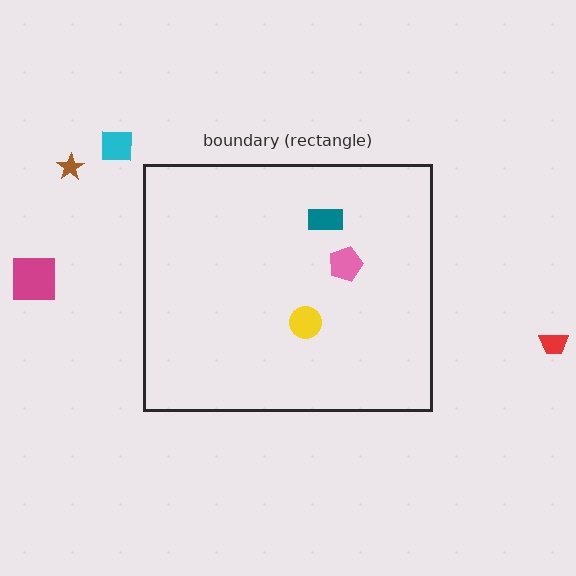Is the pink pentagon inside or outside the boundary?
Inside.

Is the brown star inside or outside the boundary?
Outside.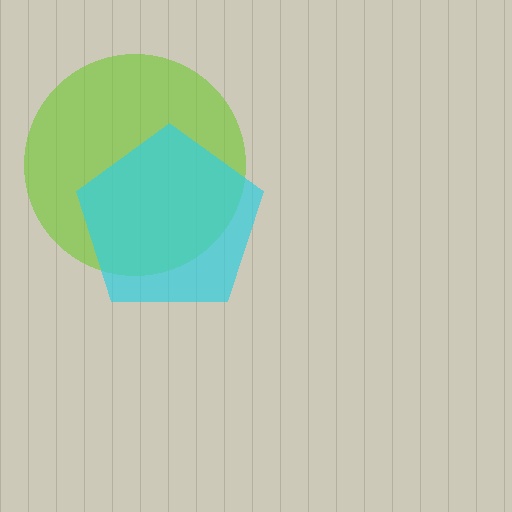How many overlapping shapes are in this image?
There are 2 overlapping shapes in the image.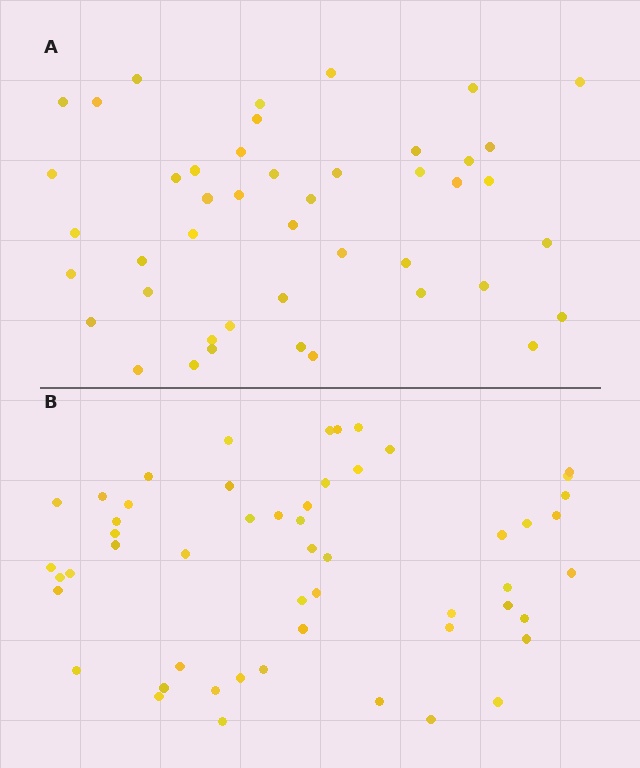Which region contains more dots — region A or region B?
Region B (the bottom region) has more dots.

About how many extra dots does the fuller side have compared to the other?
Region B has roughly 8 or so more dots than region A.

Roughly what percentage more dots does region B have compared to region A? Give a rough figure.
About 20% more.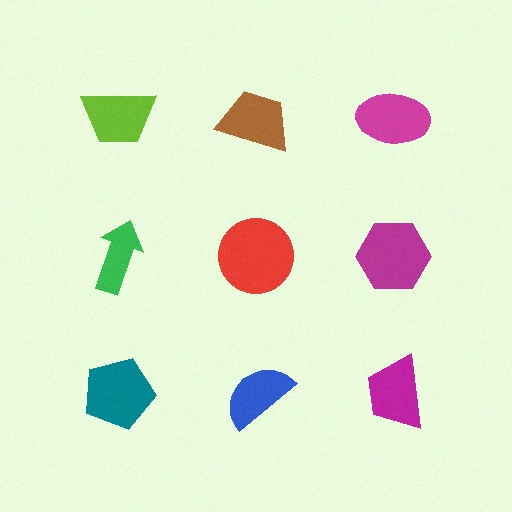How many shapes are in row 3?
3 shapes.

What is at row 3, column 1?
A teal pentagon.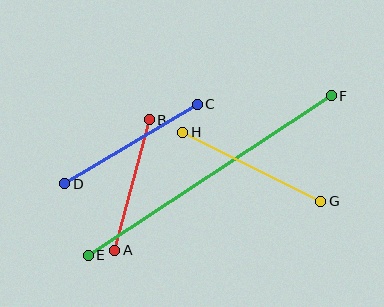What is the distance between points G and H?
The distance is approximately 154 pixels.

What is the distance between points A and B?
The distance is approximately 135 pixels.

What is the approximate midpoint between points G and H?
The midpoint is at approximately (252, 167) pixels.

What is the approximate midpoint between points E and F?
The midpoint is at approximately (210, 175) pixels.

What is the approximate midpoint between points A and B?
The midpoint is at approximately (132, 185) pixels.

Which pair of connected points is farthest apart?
Points E and F are farthest apart.